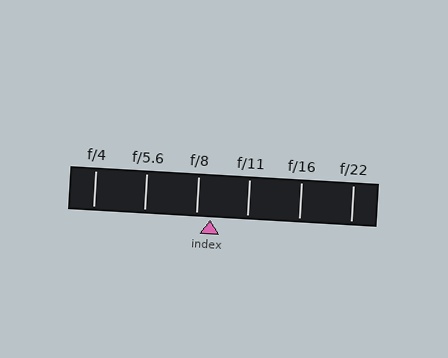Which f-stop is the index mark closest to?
The index mark is closest to f/8.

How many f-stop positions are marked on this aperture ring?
There are 6 f-stop positions marked.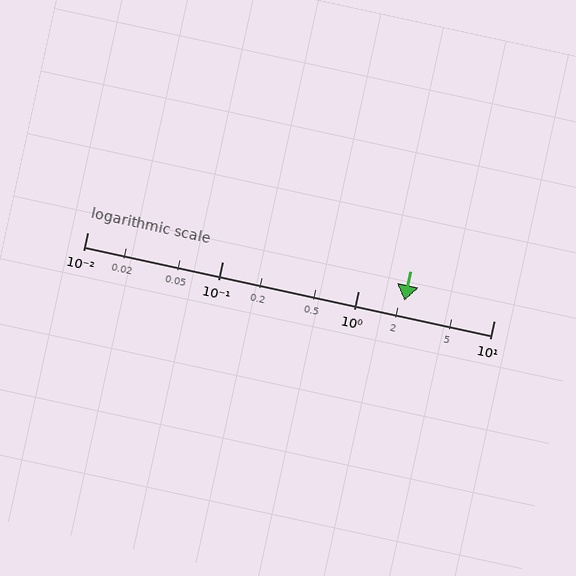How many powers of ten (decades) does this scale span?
The scale spans 3 decades, from 0.01 to 10.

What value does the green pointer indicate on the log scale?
The pointer indicates approximately 2.2.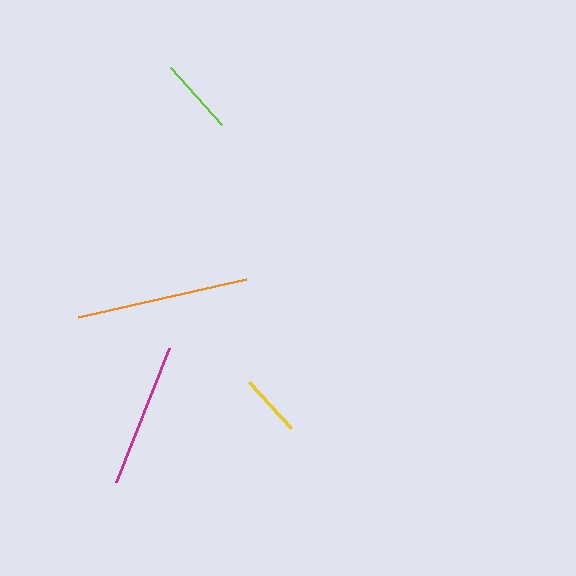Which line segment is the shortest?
The yellow line is the shortest at approximately 62 pixels.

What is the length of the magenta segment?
The magenta segment is approximately 144 pixels long.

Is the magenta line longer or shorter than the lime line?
The magenta line is longer than the lime line.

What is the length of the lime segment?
The lime segment is approximately 76 pixels long.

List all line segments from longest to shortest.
From longest to shortest: orange, magenta, lime, yellow.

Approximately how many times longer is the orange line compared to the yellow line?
The orange line is approximately 2.8 times the length of the yellow line.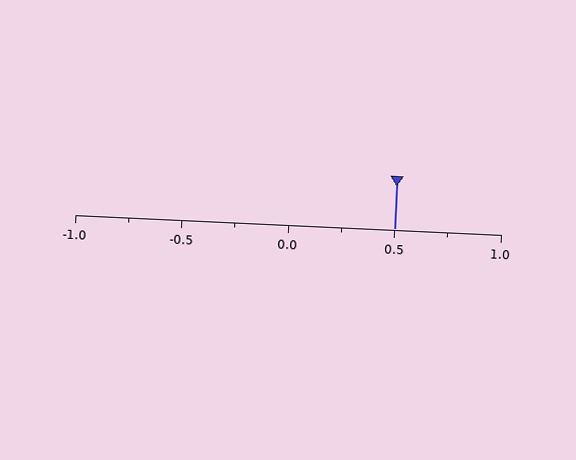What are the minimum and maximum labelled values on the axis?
The axis runs from -1.0 to 1.0.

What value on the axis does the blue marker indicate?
The marker indicates approximately 0.5.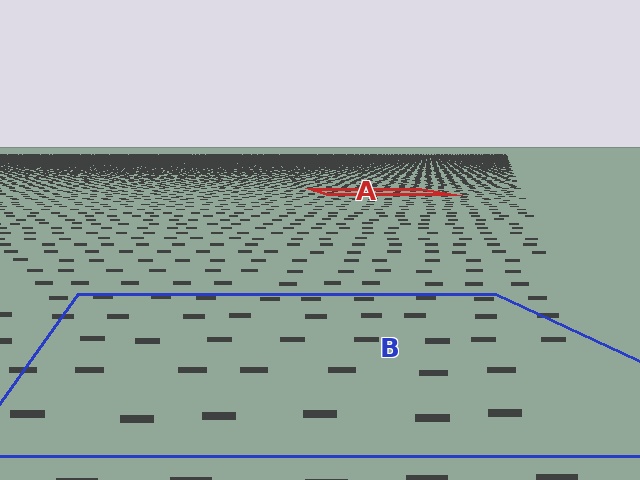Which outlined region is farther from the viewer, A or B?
Region A is farther from the viewer — the texture elements inside it appear smaller and more densely packed.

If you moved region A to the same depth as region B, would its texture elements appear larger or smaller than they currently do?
They would appear larger. At a closer depth, the same texture elements are projected at a bigger on-screen size.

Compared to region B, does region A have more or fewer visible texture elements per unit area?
Region A has more texture elements per unit area — they are packed more densely because it is farther away.